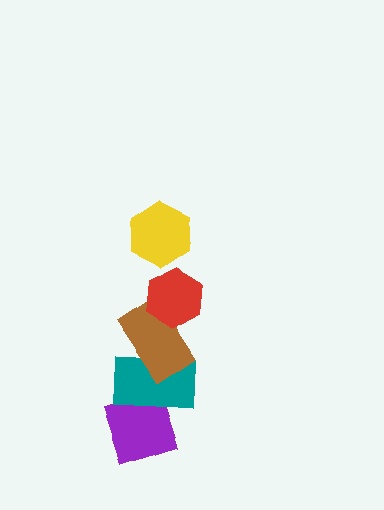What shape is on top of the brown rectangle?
The red hexagon is on top of the brown rectangle.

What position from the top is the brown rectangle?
The brown rectangle is 3rd from the top.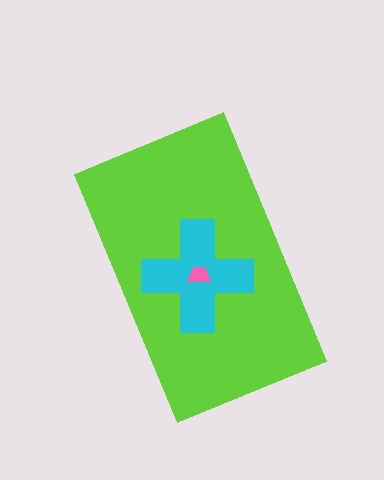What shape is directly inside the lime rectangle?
The cyan cross.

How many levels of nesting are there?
3.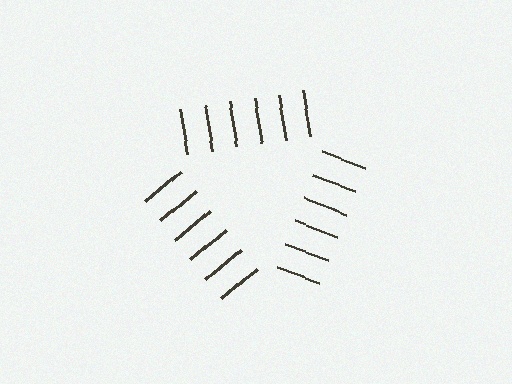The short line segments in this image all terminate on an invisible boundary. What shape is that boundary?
An illusory triangle — the line segments terminate on its edges but no continuous stroke is drawn.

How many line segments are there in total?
18 — 6 along each of the 3 edges.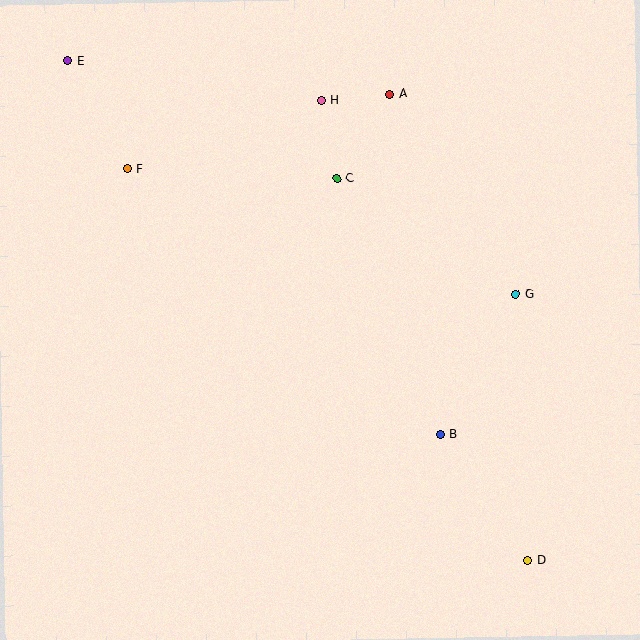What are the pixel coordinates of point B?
Point B is at (440, 434).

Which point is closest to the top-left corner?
Point E is closest to the top-left corner.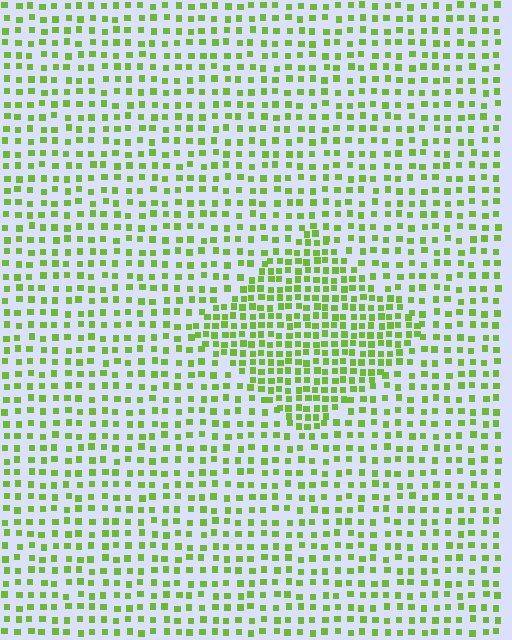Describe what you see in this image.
The image contains small lime elements arranged at two different densities. A diamond-shaped region is visible where the elements are more densely packed than the surrounding area.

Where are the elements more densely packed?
The elements are more densely packed inside the diamond boundary.